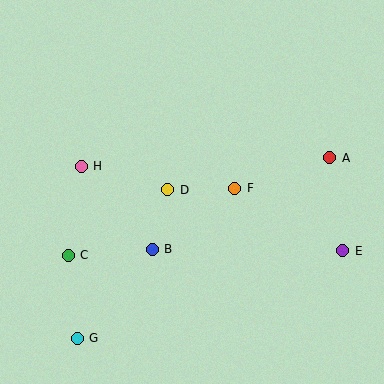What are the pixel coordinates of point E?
Point E is at (343, 251).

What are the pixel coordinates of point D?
Point D is at (168, 190).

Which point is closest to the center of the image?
Point D at (168, 190) is closest to the center.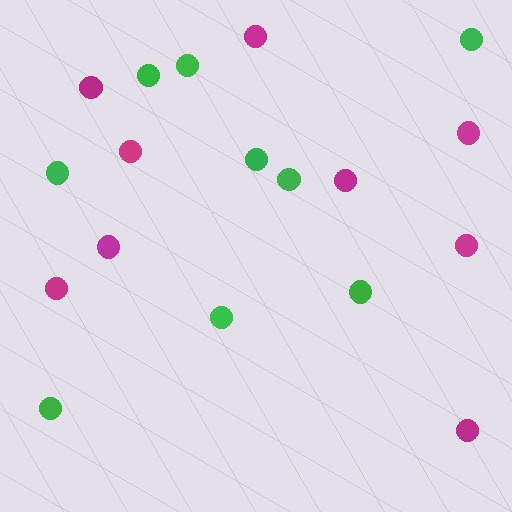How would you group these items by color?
There are 2 groups: one group of magenta circles (9) and one group of green circles (9).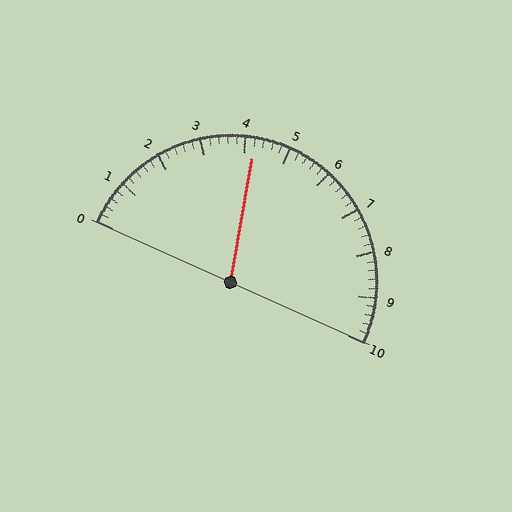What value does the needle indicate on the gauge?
The needle indicates approximately 4.2.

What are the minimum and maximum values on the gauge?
The gauge ranges from 0 to 10.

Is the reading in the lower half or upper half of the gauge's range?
The reading is in the lower half of the range (0 to 10).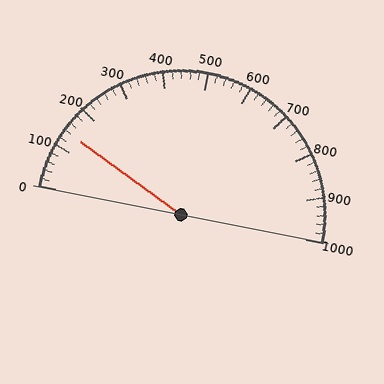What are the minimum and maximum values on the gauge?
The gauge ranges from 0 to 1000.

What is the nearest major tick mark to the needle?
The nearest major tick mark is 100.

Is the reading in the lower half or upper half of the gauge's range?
The reading is in the lower half of the range (0 to 1000).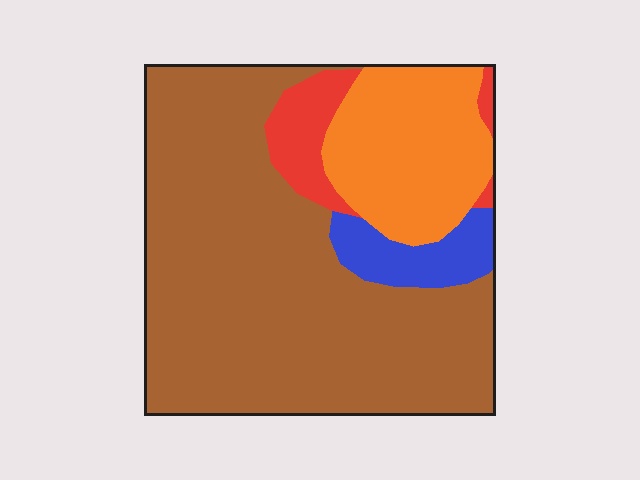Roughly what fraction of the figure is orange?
Orange covers around 20% of the figure.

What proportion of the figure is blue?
Blue takes up about one tenth (1/10) of the figure.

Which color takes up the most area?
Brown, at roughly 65%.